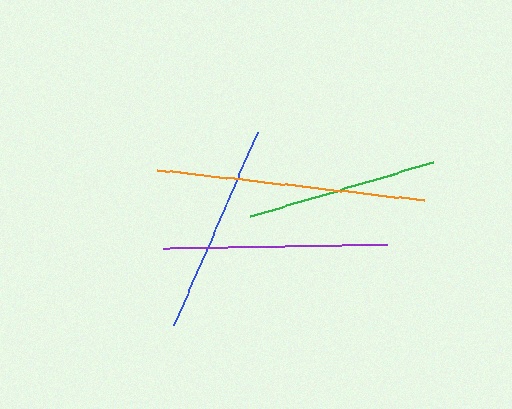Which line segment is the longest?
The orange line is the longest at approximately 268 pixels.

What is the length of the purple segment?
The purple segment is approximately 224 pixels long.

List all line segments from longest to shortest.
From longest to shortest: orange, purple, blue, green.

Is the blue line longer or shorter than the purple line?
The purple line is longer than the blue line.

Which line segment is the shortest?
The green line is the shortest at approximately 191 pixels.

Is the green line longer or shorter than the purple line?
The purple line is longer than the green line.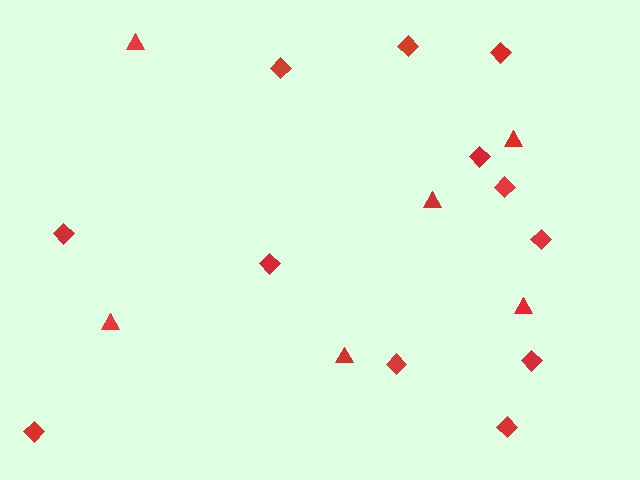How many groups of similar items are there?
There are 2 groups: one group of diamonds (12) and one group of triangles (6).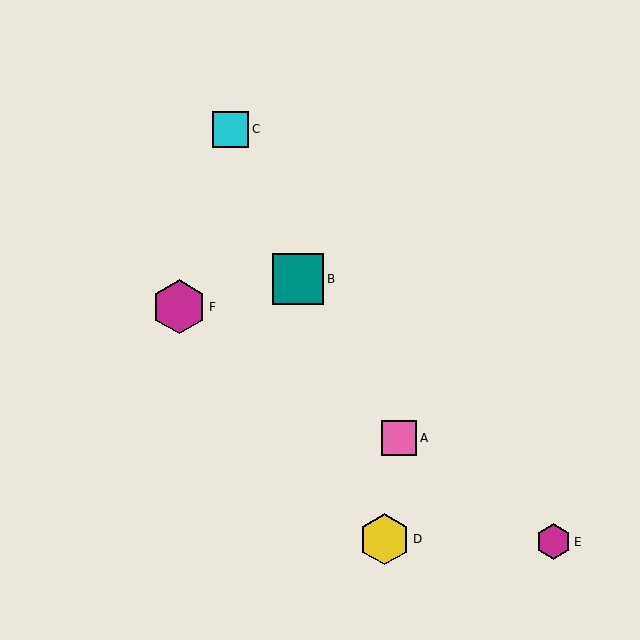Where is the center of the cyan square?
The center of the cyan square is at (230, 129).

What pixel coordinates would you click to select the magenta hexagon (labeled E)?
Click at (553, 542) to select the magenta hexagon E.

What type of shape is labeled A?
Shape A is a pink square.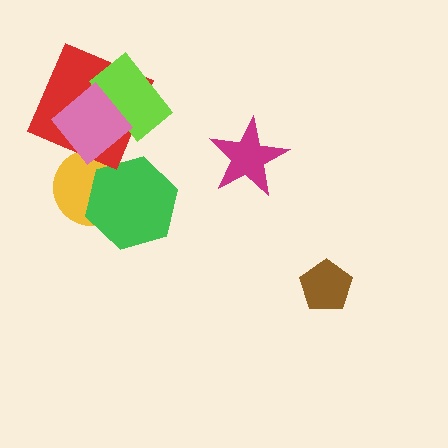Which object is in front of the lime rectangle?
The pink diamond is in front of the lime rectangle.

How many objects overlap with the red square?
2 objects overlap with the red square.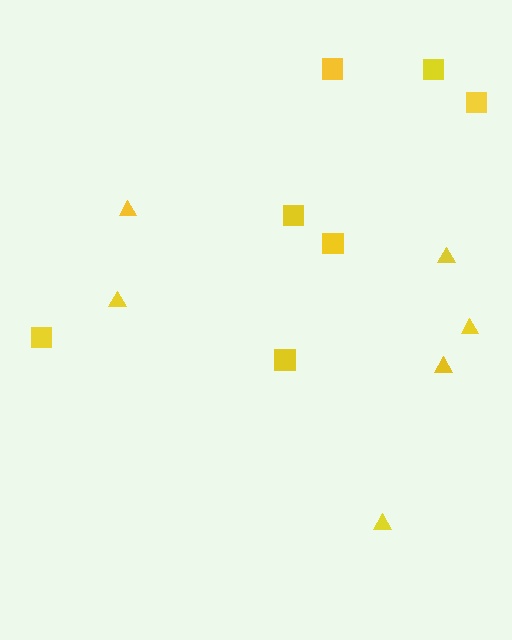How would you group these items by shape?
There are 2 groups: one group of squares (7) and one group of triangles (6).